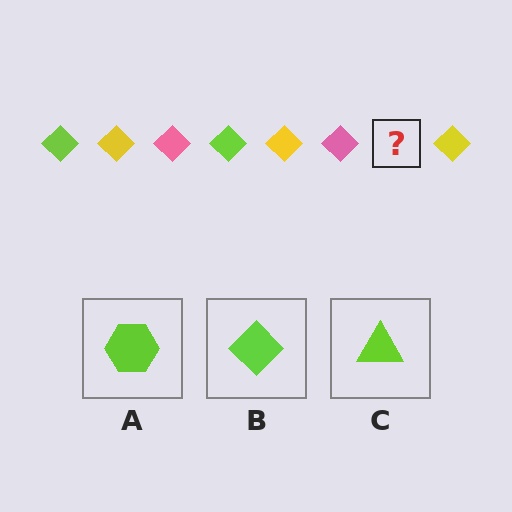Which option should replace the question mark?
Option B.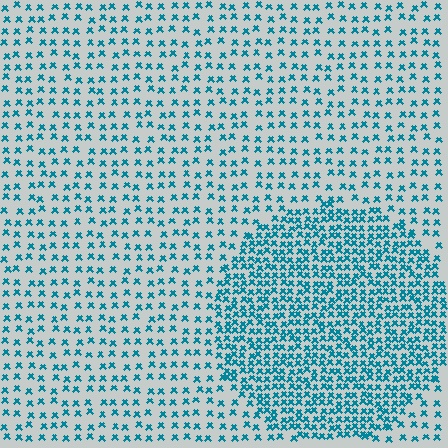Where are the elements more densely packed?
The elements are more densely packed inside the circle boundary.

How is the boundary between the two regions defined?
The boundary is defined by a change in element density (approximately 2.3x ratio). All elements are the same color, size, and shape.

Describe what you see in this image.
The image contains small teal elements arranged at two different densities. A circle-shaped region is visible where the elements are more densely packed than the surrounding area.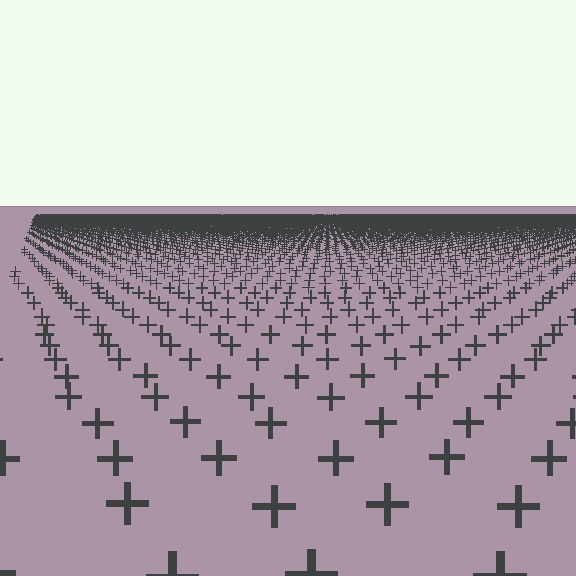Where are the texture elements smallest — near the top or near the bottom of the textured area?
Near the top.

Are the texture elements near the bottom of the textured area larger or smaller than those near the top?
Larger. Near the bottom, elements are closer to the viewer and appear at a bigger on-screen size.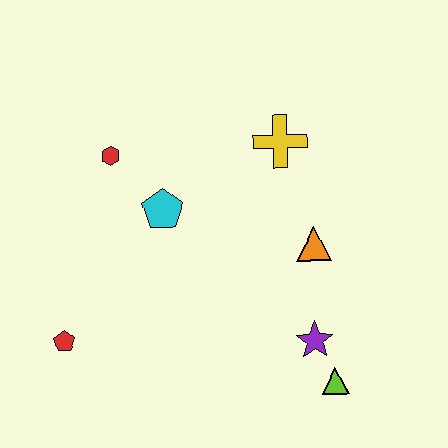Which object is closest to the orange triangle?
The purple star is closest to the orange triangle.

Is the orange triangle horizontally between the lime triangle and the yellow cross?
Yes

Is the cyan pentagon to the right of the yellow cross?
No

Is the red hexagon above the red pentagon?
Yes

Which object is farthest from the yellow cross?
The red pentagon is farthest from the yellow cross.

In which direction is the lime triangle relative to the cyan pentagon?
The lime triangle is below the cyan pentagon.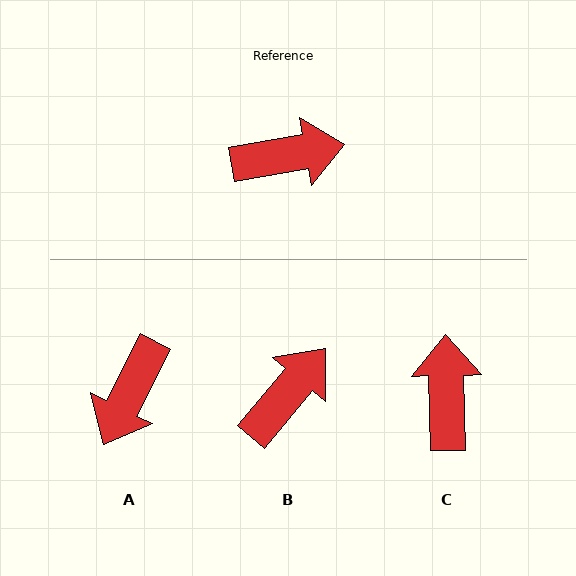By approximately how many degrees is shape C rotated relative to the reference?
Approximately 81 degrees counter-clockwise.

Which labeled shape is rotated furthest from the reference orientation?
A, about 127 degrees away.